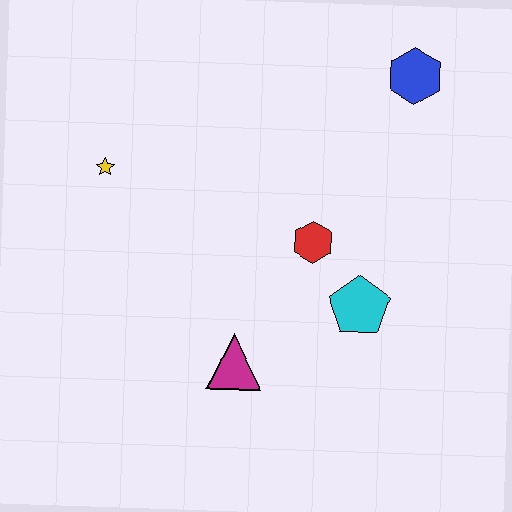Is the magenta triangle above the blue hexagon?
No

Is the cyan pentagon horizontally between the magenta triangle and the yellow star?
No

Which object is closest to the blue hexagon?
The red hexagon is closest to the blue hexagon.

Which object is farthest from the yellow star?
The blue hexagon is farthest from the yellow star.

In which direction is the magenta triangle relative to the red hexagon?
The magenta triangle is below the red hexagon.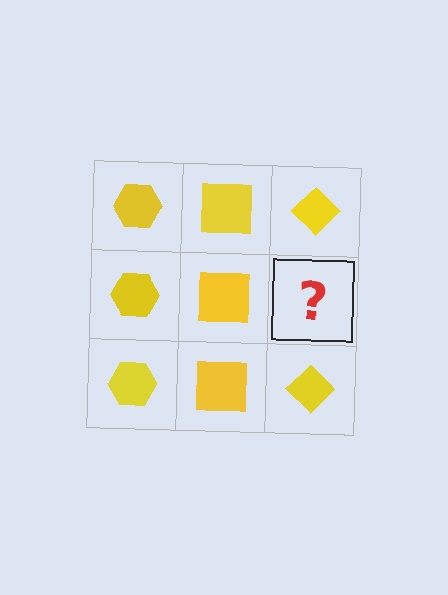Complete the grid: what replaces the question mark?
The question mark should be replaced with a yellow diamond.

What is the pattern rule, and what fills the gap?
The rule is that each column has a consistent shape. The gap should be filled with a yellow diamond.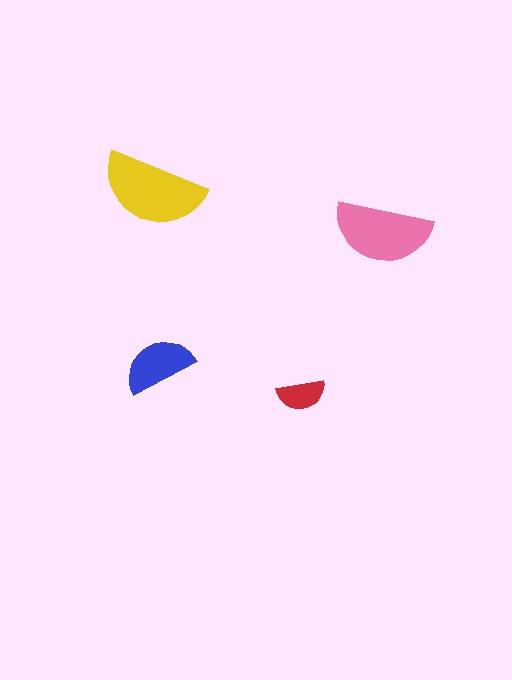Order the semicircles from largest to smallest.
the yellow one, the pink one, the blue one, the red one.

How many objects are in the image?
There are 4 objects in the image.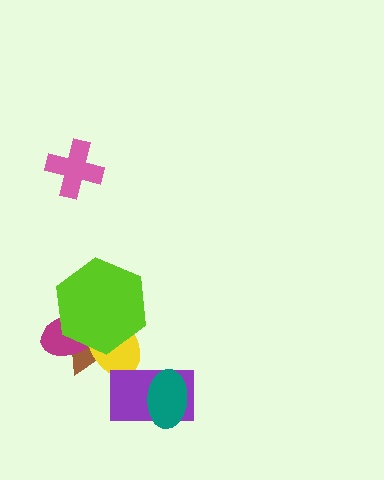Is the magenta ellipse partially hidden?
Yes, it is partially covered by another shape.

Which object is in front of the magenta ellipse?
The lime hexagon is in front of the magenta ellipse.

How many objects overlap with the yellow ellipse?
4 objects overlap with the yellow ellipse.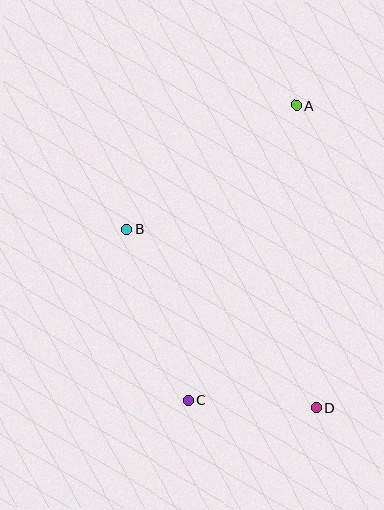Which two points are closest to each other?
Points C and D are closest to each other.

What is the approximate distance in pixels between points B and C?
The distance between B and C is approximately 182 pixels.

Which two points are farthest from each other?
Points A and C are farthest from each other.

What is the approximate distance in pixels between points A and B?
The distance between A and B is approximately 210 pixels.